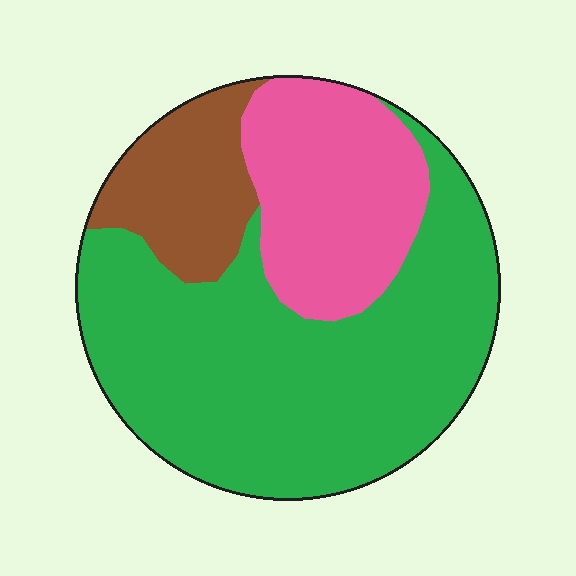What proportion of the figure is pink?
Pink covers about 25% of the figure.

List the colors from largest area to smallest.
From largest to smallest: green, pink, brown.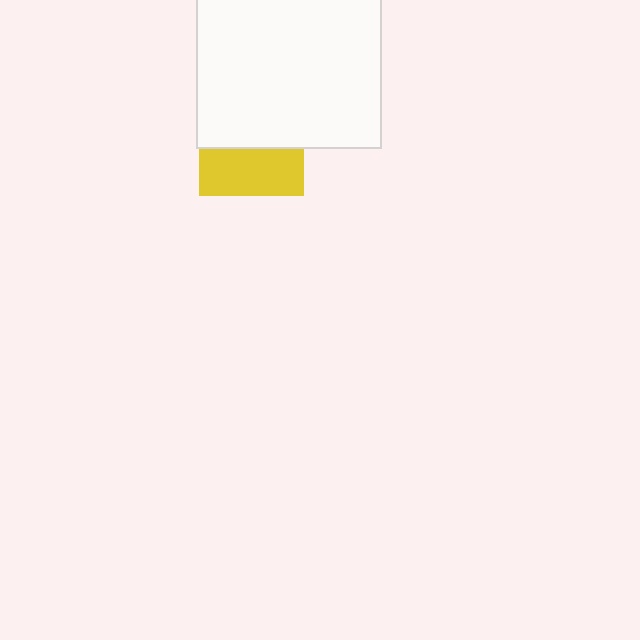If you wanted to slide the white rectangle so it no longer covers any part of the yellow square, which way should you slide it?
Slide it up — that is the most direct way to separate the two shapes.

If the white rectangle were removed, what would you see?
You would see the complete yellow square.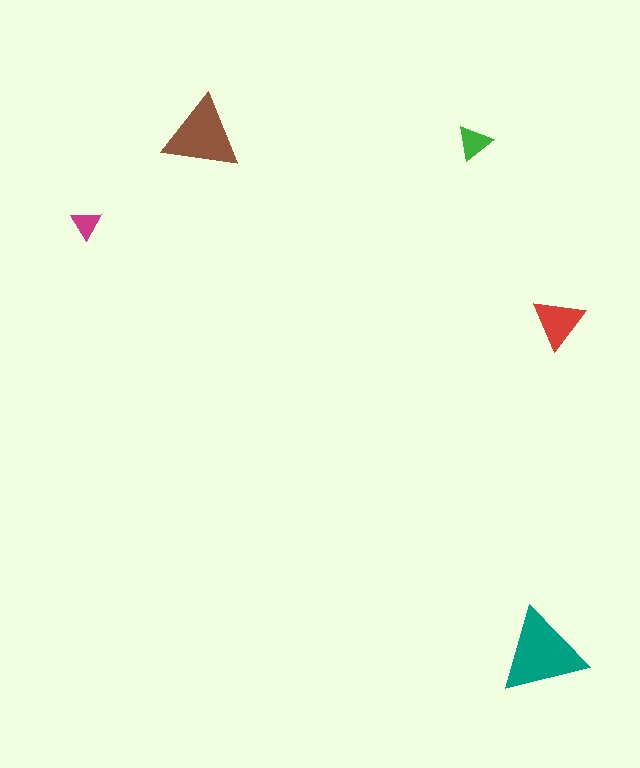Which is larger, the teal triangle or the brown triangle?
The teal one.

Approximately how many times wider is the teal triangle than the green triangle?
About 2.5 times wider.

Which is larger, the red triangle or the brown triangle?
The brown one.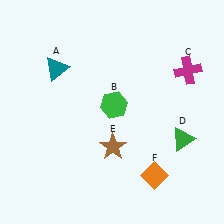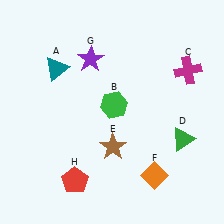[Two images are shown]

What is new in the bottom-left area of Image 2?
A red pentagon (H) was added in the bottom-left area of Image 2.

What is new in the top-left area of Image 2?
A purple star (G) was added in the top-left area of Image 2.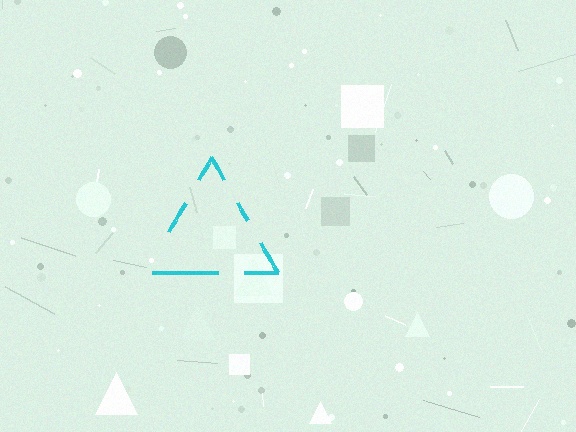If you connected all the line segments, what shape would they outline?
They would outline a triangle.